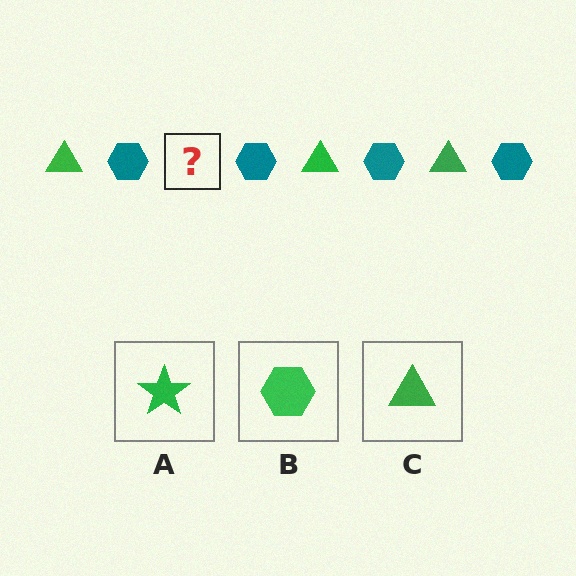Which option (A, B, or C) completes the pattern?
C.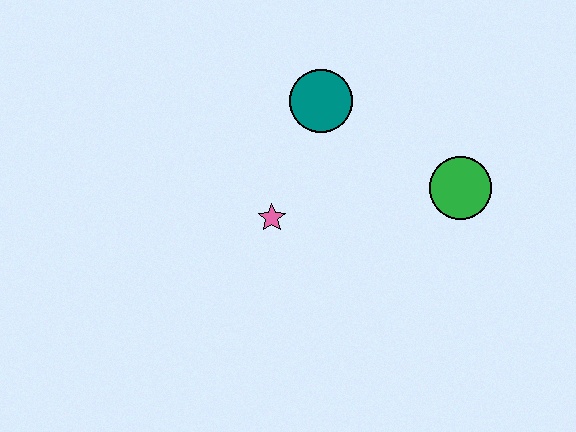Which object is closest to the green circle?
The teal circle is closest to the green circle.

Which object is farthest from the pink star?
The green circle is farthest from the pink star.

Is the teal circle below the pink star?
No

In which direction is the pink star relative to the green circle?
The pink star is to the left of the green circle.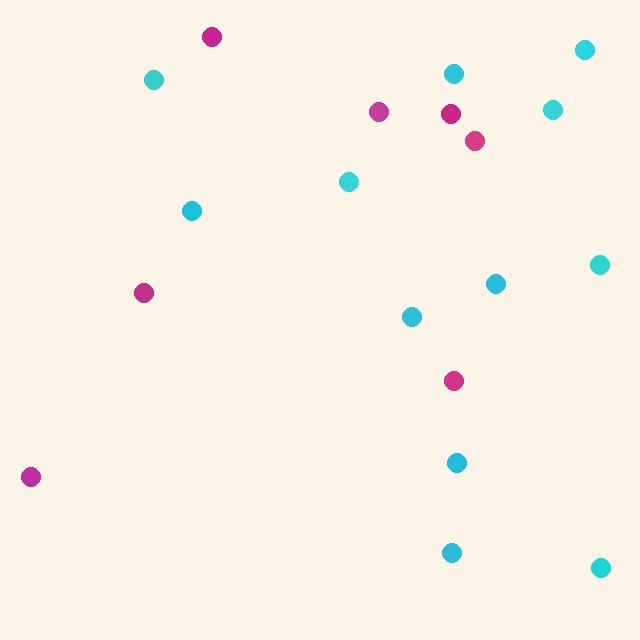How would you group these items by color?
There are 2 groups: one group of magenta circles (7) and one group of cyan circles (12).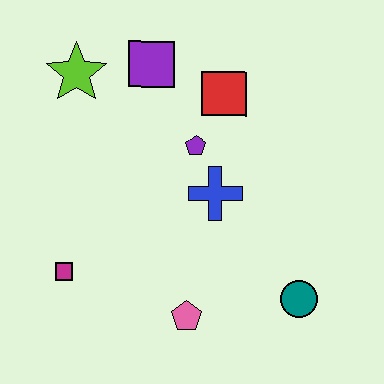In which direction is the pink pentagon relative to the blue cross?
The pink pentagon is below the blue cross.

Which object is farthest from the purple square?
The teal circle is farthest from the purple square.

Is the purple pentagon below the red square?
Yes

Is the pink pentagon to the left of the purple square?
No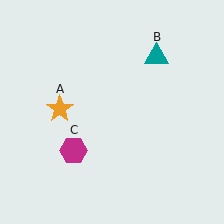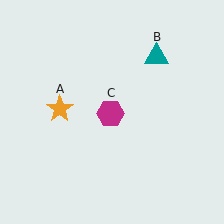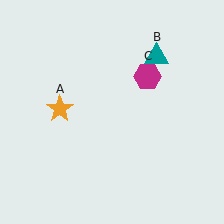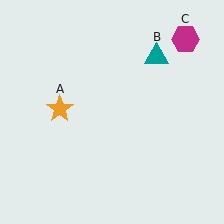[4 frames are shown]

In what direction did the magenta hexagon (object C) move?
The magenta hexagon (object C) moved up and to the right.